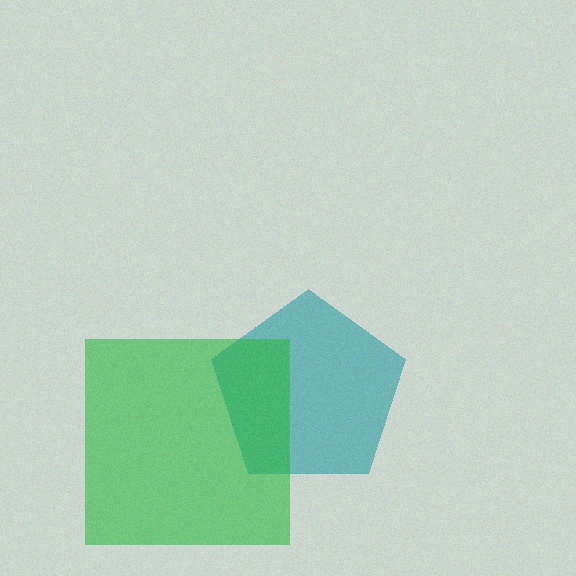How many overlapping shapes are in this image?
There are 2 overlapping shapes in the image.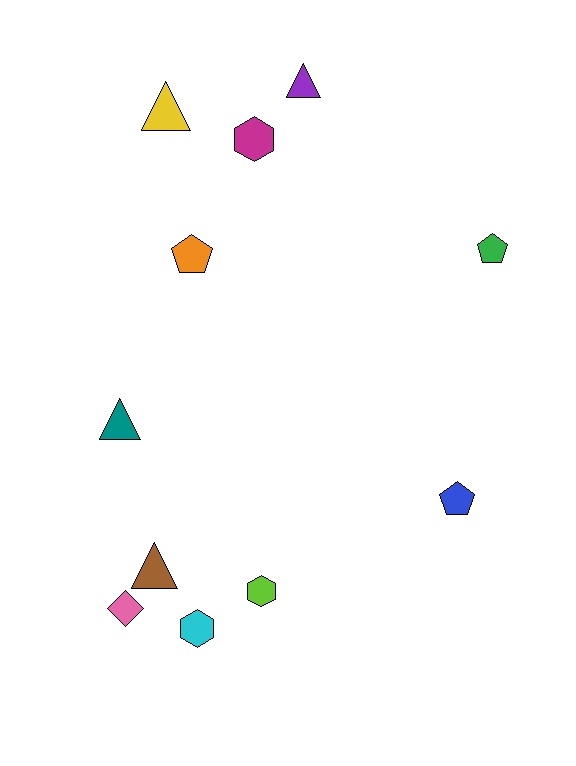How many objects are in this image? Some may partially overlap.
There are 11 objects.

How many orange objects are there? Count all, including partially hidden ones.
There is 1 orange object.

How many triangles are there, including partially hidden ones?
There are 4 triangles.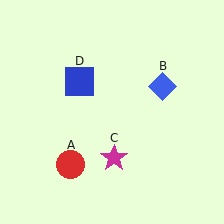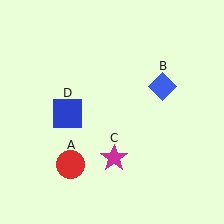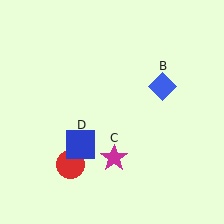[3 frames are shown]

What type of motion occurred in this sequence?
The blue square (object D) rotated counterclockwise around the center of the scene.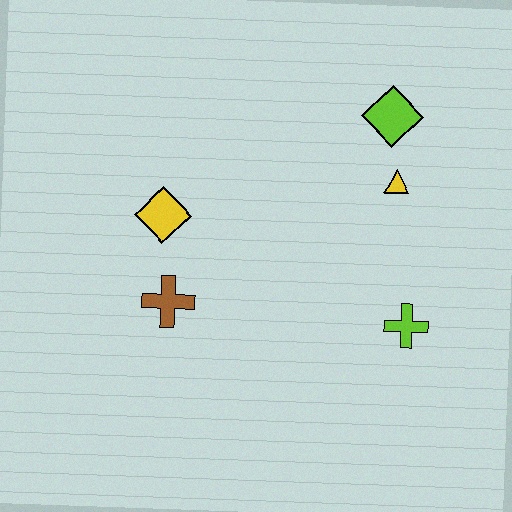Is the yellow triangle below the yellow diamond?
No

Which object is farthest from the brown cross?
The lime diamond is farthest from the brown cross.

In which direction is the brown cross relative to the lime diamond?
The brown cross is to the left of the lime diamond.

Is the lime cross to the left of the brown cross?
No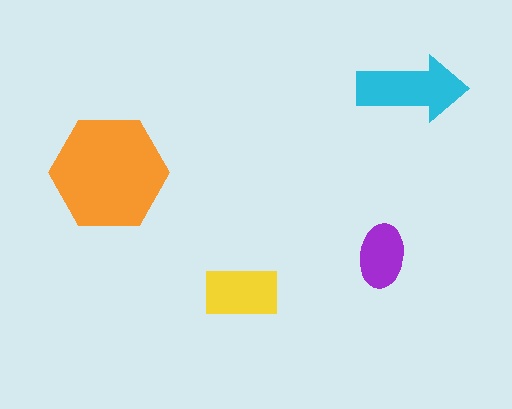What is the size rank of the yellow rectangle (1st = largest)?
3rd.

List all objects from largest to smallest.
The orange hexagon, the cyan arrow, the yellow rectangle, the purple ellipse.